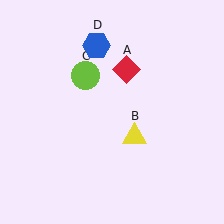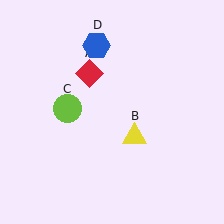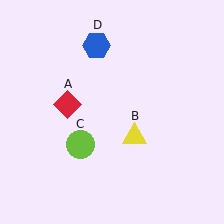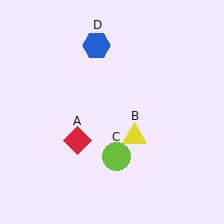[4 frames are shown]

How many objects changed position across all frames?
2 objects changed position: red diamond (object A), lime circle (object C).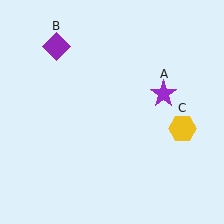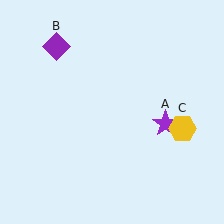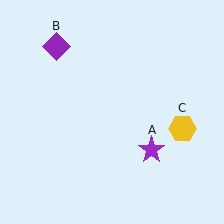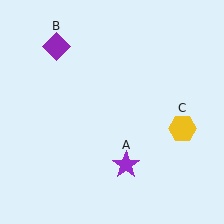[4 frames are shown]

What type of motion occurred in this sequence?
The purple star (object A) rotated clockwise around the center of the scene.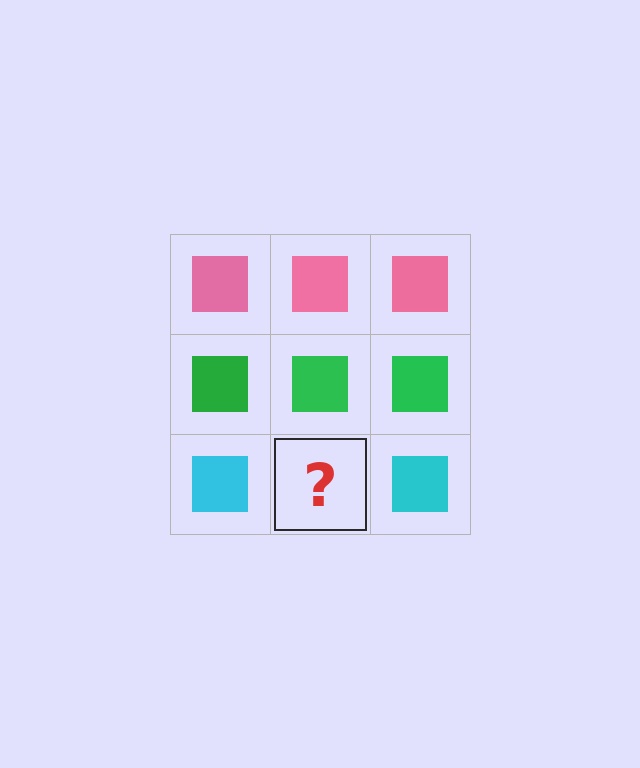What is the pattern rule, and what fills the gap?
The rule is that each row has a consistent color. The gap should be filled with a cyan square.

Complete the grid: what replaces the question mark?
The question mark should be replaced with a cyan square.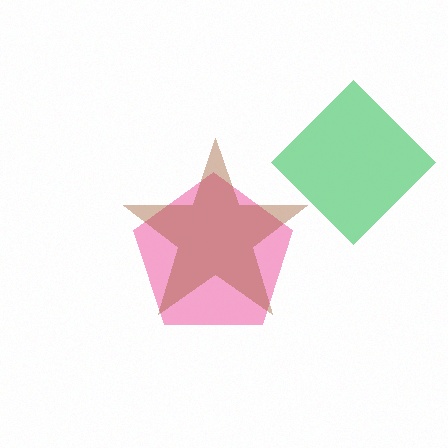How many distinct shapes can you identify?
There are 3 distinct shapes: a pink pentagon, a brown star, a green diamond.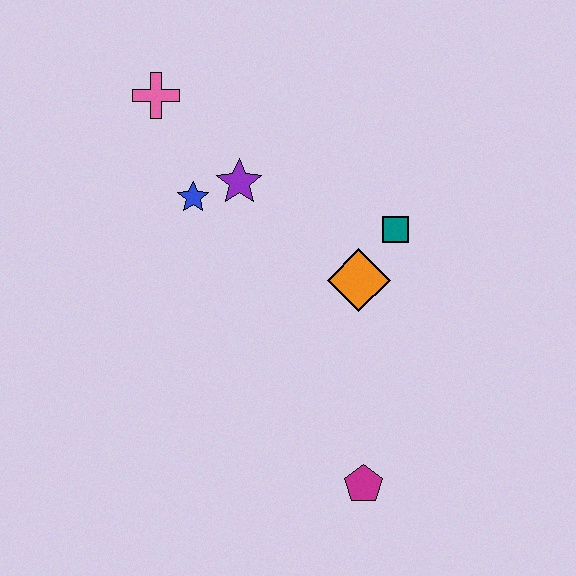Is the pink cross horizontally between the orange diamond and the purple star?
No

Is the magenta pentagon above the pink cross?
No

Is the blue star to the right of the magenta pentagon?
No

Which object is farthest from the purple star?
The magenta pentagon is farthest from the purple star.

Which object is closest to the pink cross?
The blue star is closest to the pink cross.